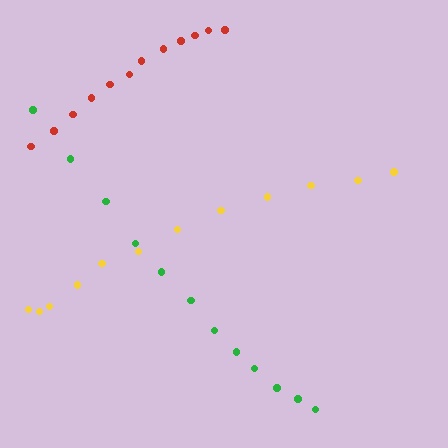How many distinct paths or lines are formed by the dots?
There are 3 distinct paths.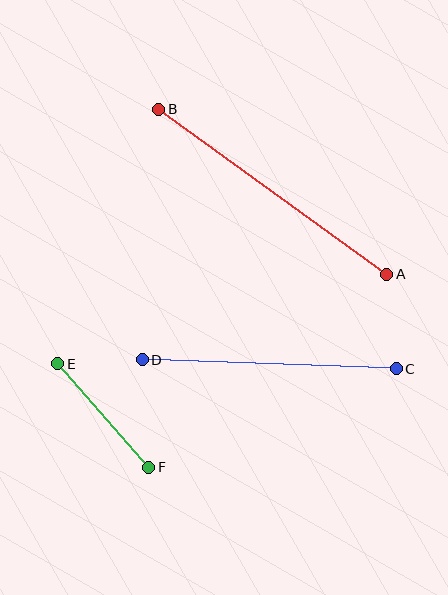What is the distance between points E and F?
The distance is approximately 138 pixels.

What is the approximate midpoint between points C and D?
The midpoint is at approximately (269, 364) pixels.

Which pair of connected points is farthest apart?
Points A and B are farthest apart.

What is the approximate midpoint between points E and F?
The midpoint is at approximately (103, 416) pixels.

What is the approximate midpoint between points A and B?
The midpoint is at approximately (273, 192) pixels.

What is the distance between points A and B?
The distance is approximately 282 pixels.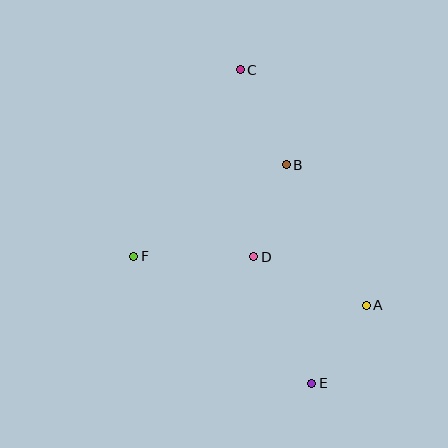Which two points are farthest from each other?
Points C and E are farthest from each other.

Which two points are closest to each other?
Points A and E are closest to each other.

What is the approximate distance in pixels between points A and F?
The distance between A and F is approximately 238 pixels.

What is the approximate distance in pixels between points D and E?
The distance between D and E is approximately 139 pixels.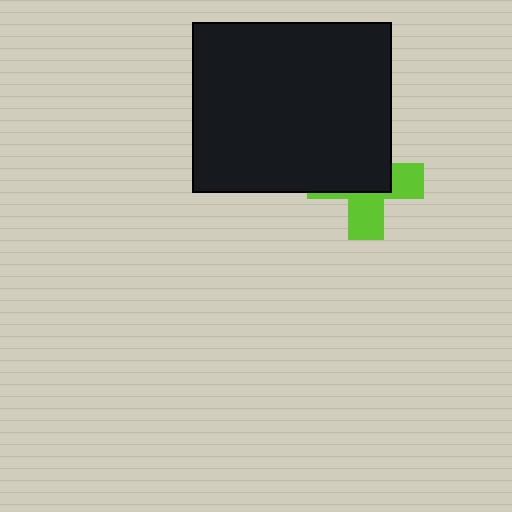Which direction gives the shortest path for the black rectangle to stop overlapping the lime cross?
Moving toward the upper-left gives the shortest separation.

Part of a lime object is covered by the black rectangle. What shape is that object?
It is a cross.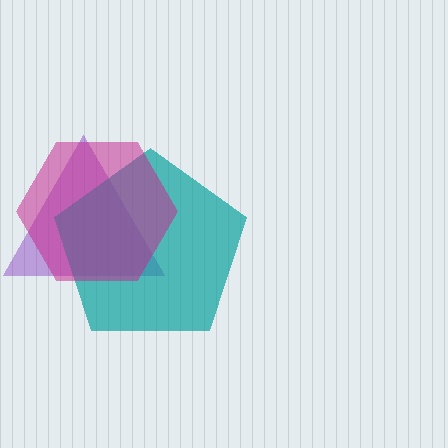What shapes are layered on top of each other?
The layered shapes are: a purple triangle, a teal pentagon, a magenta hexagon.